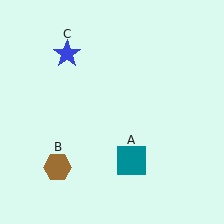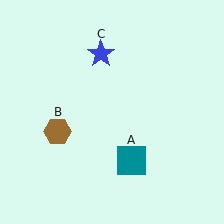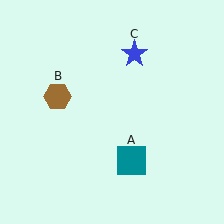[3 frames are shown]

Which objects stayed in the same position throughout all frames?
Teal square (object A) remained stationary.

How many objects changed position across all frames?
2 objects changed position: brown hexagon (object B), blue star (object C).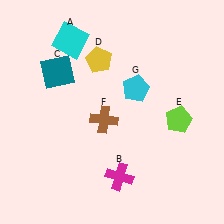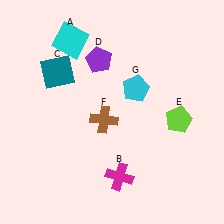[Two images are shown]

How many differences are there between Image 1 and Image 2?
There is 1 difference between the two images.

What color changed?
The pentagon (D) changed from yellow in Image 1 to purple in Image 2.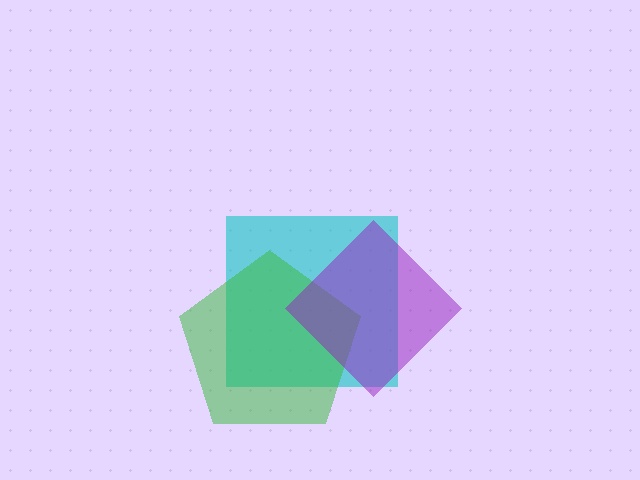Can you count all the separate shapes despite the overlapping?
Yes, there are 3 separate shapes.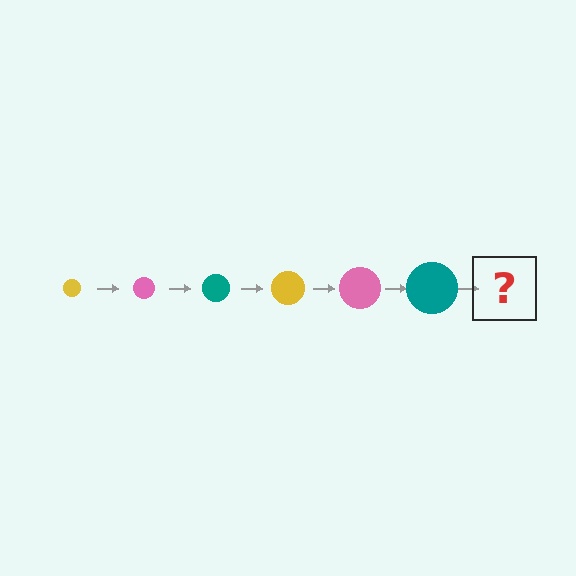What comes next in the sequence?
The next element should be a yellow circle, larger than the previous one.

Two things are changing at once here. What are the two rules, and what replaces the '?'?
The two rules are that the circle grows larger each step and the color cycles through yellow, pink, and teal. The '?' should be a yellow circle, larger than the previous one.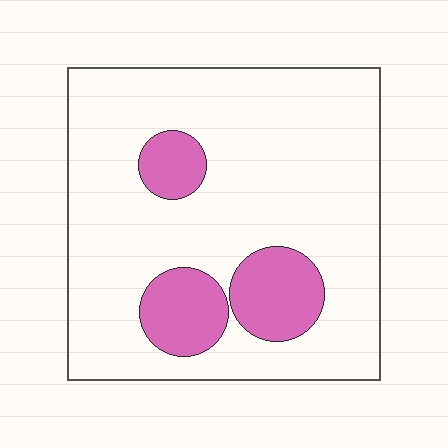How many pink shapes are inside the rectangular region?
3.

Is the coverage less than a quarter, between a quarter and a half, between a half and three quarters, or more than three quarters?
Less than a quarter.